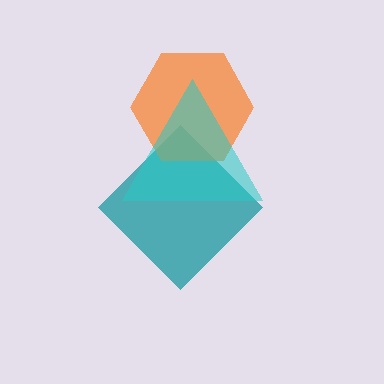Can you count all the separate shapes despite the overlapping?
Yes, there are 3 separate shapes.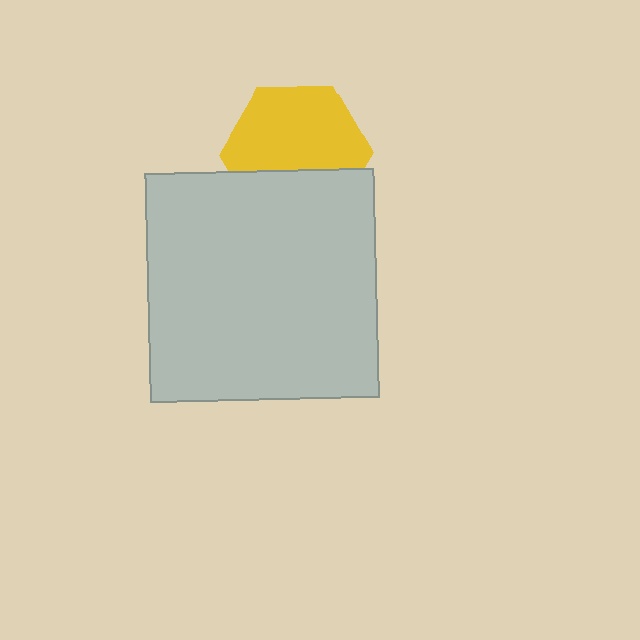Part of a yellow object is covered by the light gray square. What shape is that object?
It is a hexagon.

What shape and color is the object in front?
The object in front is a light gray square.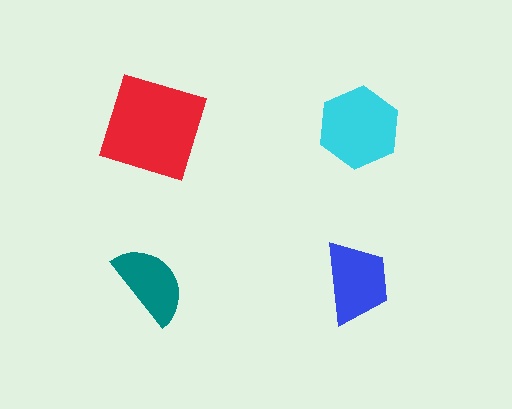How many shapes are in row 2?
2 shapes.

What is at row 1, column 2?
A cyan hexagon.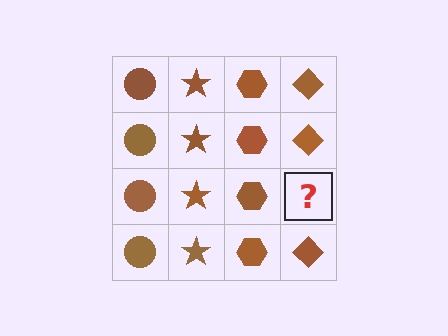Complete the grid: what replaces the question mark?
The question mark should be replaced with a brown diamond.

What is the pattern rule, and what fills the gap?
The rule is that each column has a consistent shape. The gap should be filled with a brown diamond.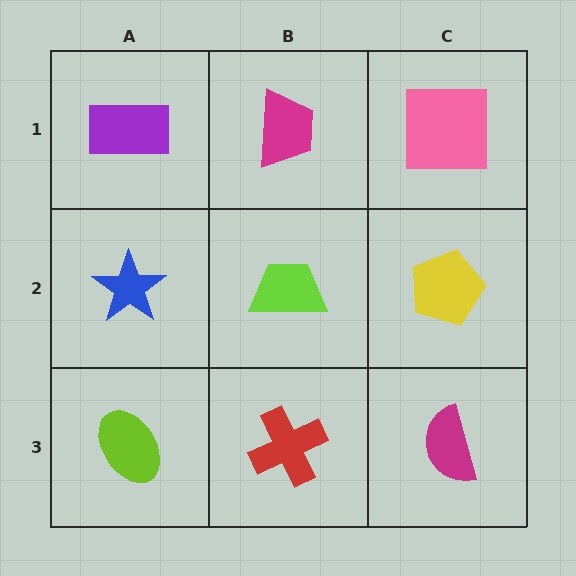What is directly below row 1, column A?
A blue star.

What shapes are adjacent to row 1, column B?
A lime trapezoid (row 2, column B), a purple rectangle (row 1, column A), a pink square (row 1, column C).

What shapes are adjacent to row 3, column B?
A lime trapezoid (row 2, column B), a lime ellipse (row 3, column A), a magenta semicircle (row 3, column C).